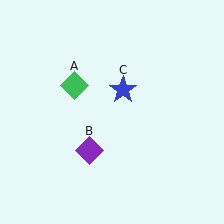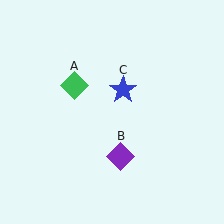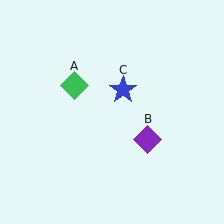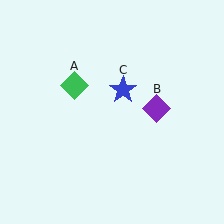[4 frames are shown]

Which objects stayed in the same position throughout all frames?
Green diamond (object A) and blue star (object C) remained stationary.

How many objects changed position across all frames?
1 object changed position: purple diamond (object B).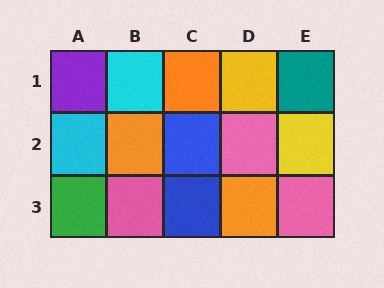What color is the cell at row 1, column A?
Purple.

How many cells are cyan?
2 cells are cyan.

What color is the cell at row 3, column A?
Green.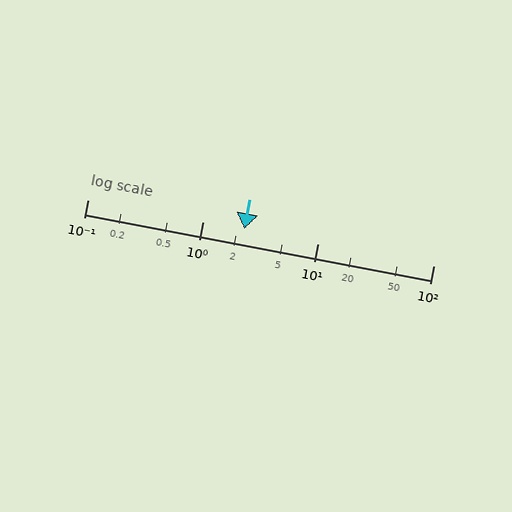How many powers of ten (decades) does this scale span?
The scale spans 3 decades, from 0.1 to 100.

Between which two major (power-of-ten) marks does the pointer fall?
The pointer is between 1 and 10.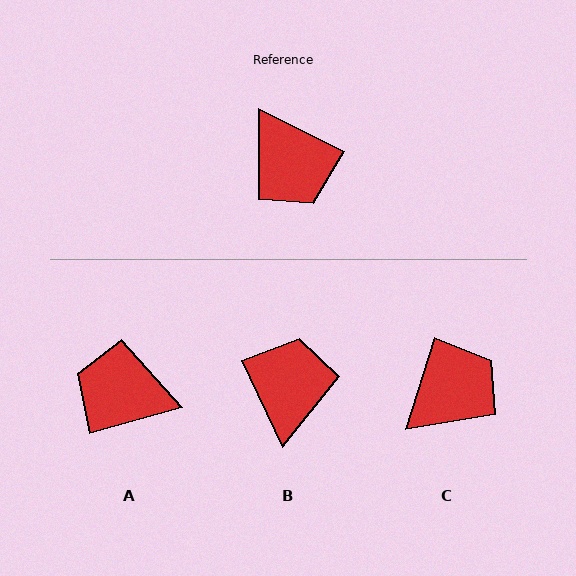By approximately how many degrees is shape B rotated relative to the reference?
Approximately 141 degrees counter-clockwise.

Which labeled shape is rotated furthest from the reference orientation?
B, about 141 degrees away.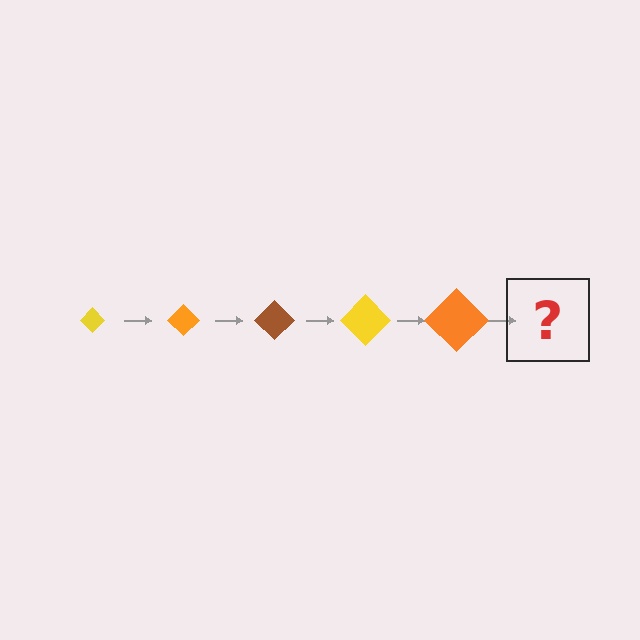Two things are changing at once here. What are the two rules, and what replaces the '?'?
The two rules are that the diamond grows larger each step and the color cycles through yellow, orange, and brown. The '?' should be a brown diamond, larger than the previous one.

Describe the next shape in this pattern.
It should be a brown diamond, larger than the previous one.